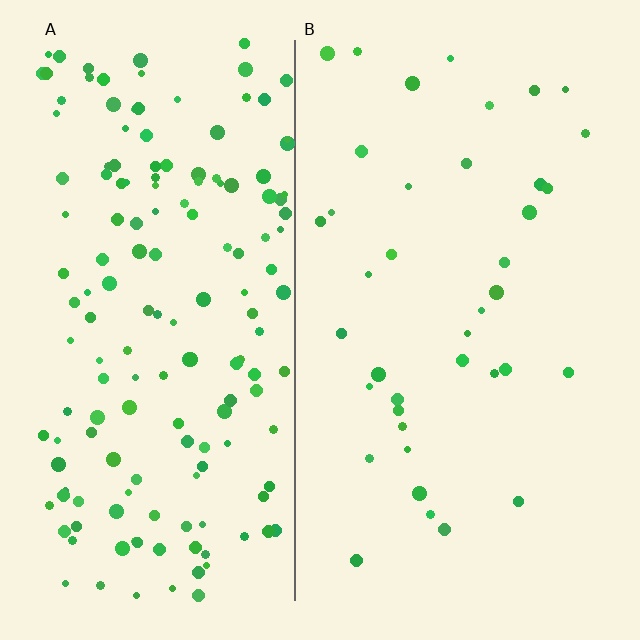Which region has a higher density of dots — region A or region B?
A (the left).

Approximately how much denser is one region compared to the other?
Approximately 4.2× — region A over region B.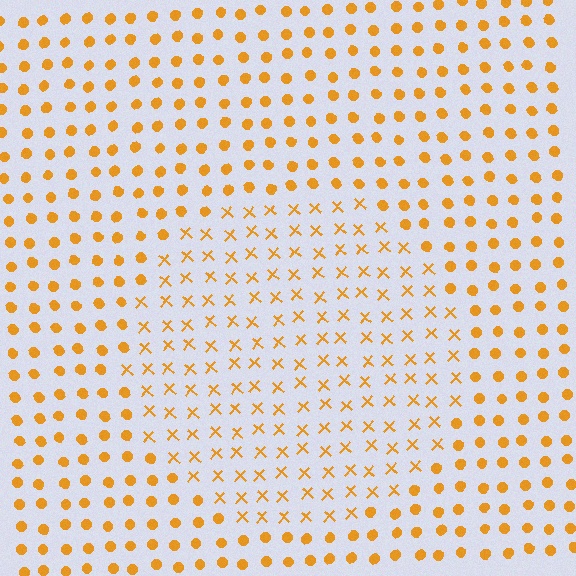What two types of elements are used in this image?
The image uses X marks inside the circle region and circles outside it.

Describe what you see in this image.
The image is filled with small orange elements arranged in a uniform grid. A circle-shaped region contains X marks, while the surrounding area contains circles. The boundary is defined purely by the change in element shape.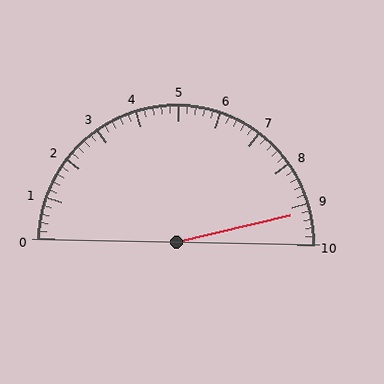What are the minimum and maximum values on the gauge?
The gauge ranges from 0 to 10.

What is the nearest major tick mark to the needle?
The nearest major tick mark is 9.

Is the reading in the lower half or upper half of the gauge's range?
The reading is in the upper half of the range (0 to 10).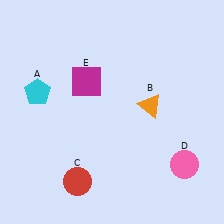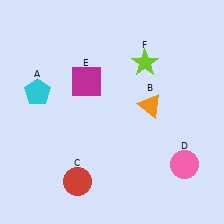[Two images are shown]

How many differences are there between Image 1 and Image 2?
There is 1 difference between the two images.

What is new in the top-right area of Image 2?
A lime star (F) was added in the top-right area of Image 2.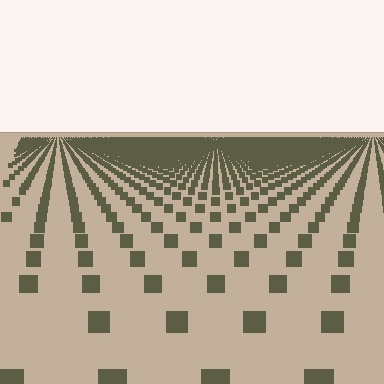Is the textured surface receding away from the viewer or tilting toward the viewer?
The surface is receding away from the viewer. Texture elements get smaller and denser toward the top.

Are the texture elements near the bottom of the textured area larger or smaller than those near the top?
Larger. Near the bottom, elements are closer to the viewer and appear at a bigger on-screen size.